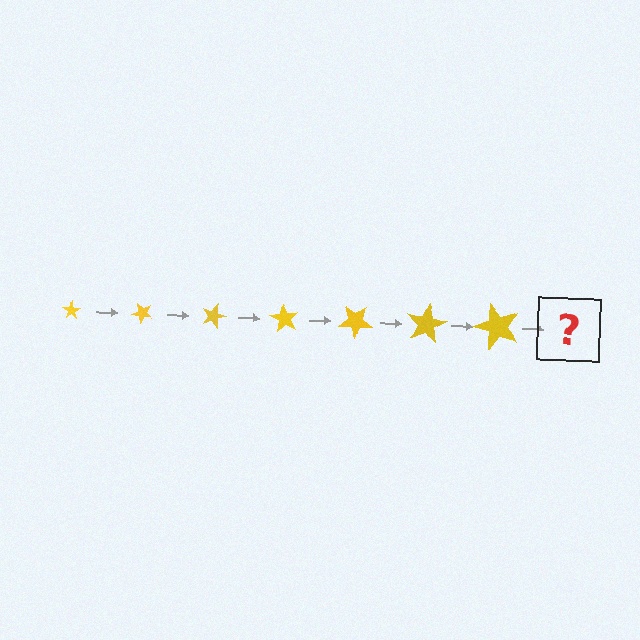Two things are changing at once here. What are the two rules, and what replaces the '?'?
The two rules are that the star grows larger each step and it rotates 45 degrees each step. The '?' should be a star, larger than the previous one and rotated 315 degrees from the start.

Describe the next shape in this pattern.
It should be a star, larger than the previous one and rotated 315 degrees from the start.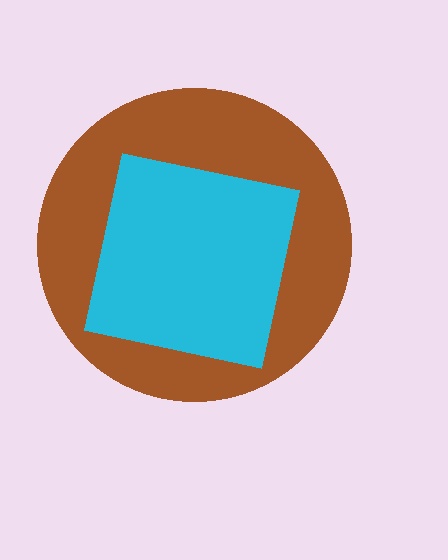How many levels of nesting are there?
2.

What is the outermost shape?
The brown circle.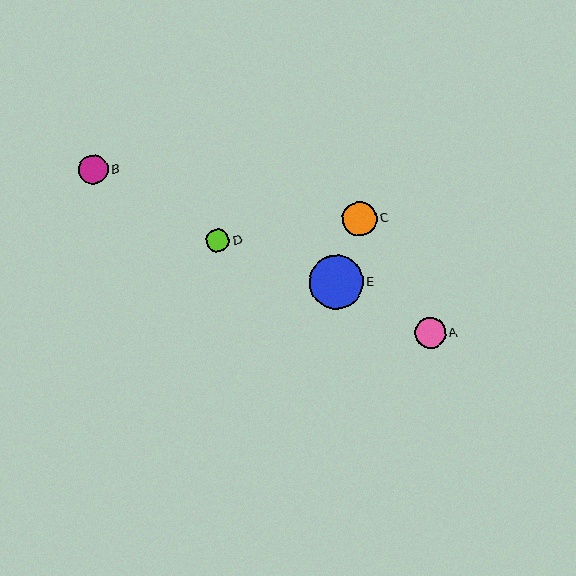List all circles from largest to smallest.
From largest to smallest: E, C, A, B, D.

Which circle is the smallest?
Circle D is the smallest with a size of approximately 23 pixels.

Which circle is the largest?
Circle E is the largest with a size of approximately 54 pixels.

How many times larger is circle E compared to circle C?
Circle E is approximately 1.5 times the size of circle C.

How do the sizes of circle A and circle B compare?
Circle A and circle B are approximately the same size.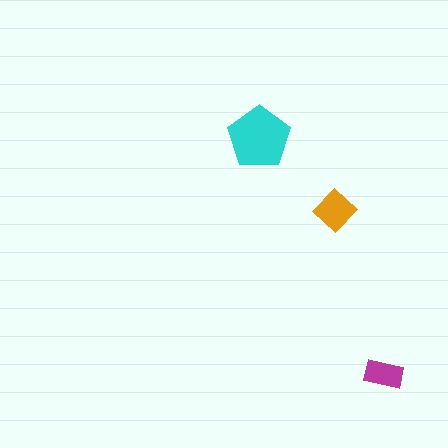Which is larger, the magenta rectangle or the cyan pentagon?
The cyan pentagon.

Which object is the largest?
The cyan pentagon.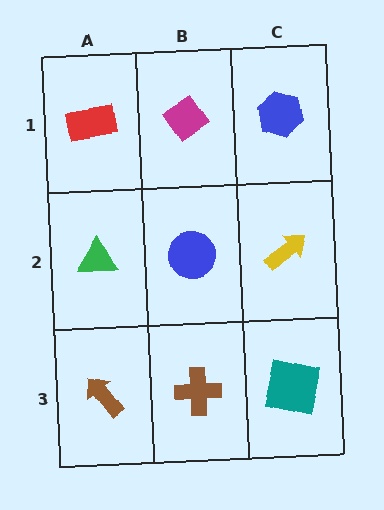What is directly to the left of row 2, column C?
A blue circle.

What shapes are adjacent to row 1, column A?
A green triangle (row 2, column A), a magenta diamond (row 1, column B).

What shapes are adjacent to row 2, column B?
A magenta diamond (row 1, column B), a brown cross (row 3, column B), a green triangle (row 2, column A), a yellow arrow (row 2, column C).